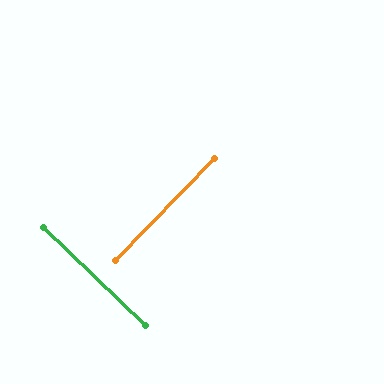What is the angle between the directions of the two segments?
Approximately 90 degrees.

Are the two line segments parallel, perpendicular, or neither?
Perpendicular — they meet at approximately 90°.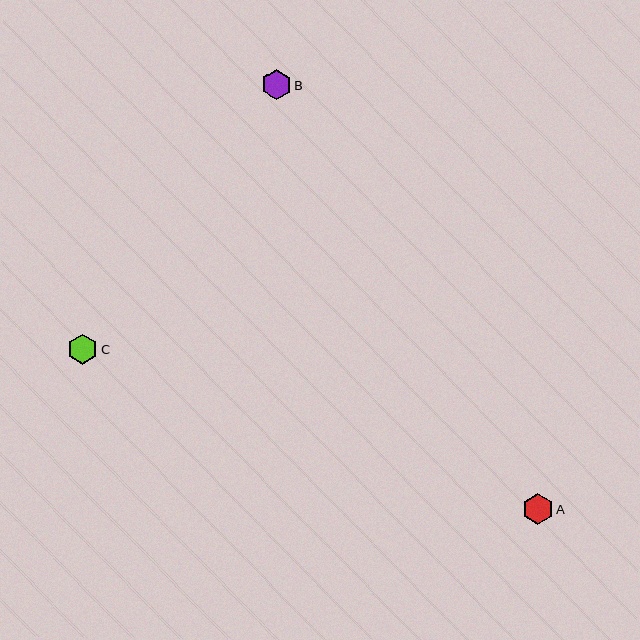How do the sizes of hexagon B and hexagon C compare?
Hexagon B and hexagon C are approximately the same size.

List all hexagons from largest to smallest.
From largest to smallest: A, B, C.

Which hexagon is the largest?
Hexagon A is the largest with a size of approximately 31 pixels.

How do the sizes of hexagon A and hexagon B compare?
Hexagon A and hexagon B are approximately the same size.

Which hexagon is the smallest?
Hexagon C is the smallest with a size of approximately 30 pixels.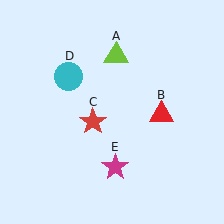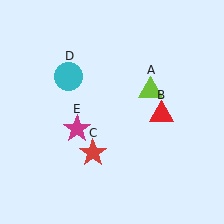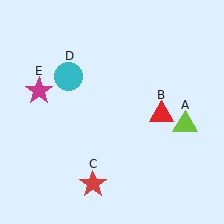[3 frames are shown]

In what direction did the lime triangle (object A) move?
The lime triangle (object A) moved down and to the right.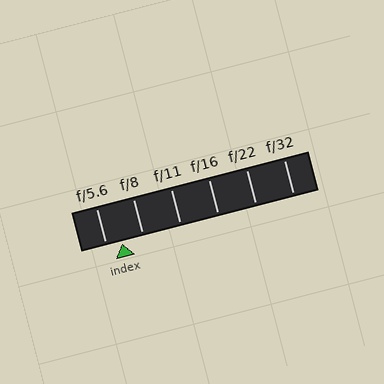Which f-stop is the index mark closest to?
The index mark is closest to f/5.6.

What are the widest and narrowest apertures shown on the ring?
The widest aperture shown is f/5.6 and the narrowest is f/32.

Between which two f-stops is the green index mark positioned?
The index mark is between f/5.6 and f/8.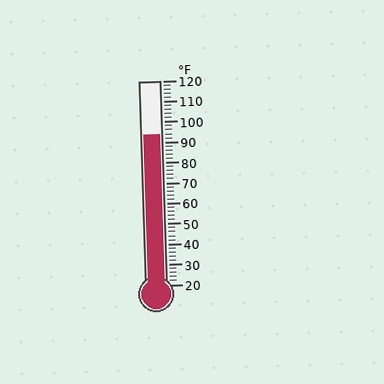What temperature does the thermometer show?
The thermometer shows approximately 94°F.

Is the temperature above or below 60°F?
The temperature is above 60°F.